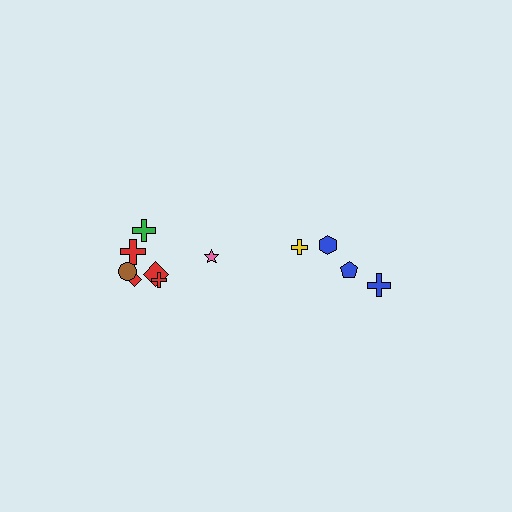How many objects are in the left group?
There are 7 objects.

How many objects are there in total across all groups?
There are 11 objects.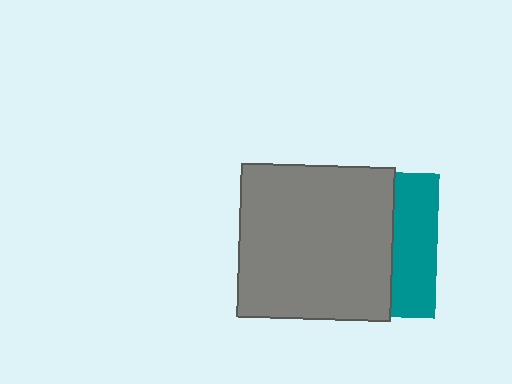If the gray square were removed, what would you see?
You would see the complete teal square.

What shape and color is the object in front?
The object in front is a gray square.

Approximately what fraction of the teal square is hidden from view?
Roughly 70% of the teal square is hidden behind the gray square.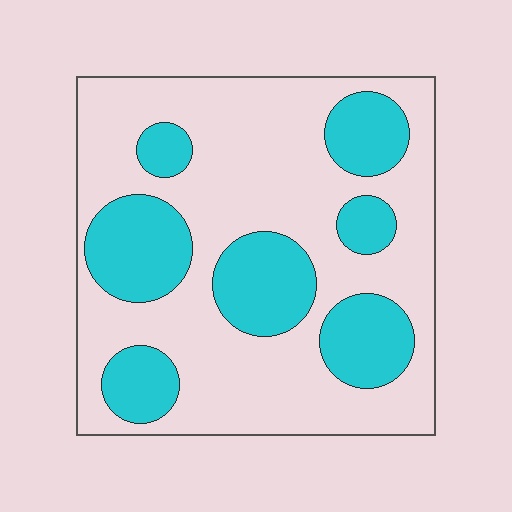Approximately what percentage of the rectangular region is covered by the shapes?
Approximately 30%.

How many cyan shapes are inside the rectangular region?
7.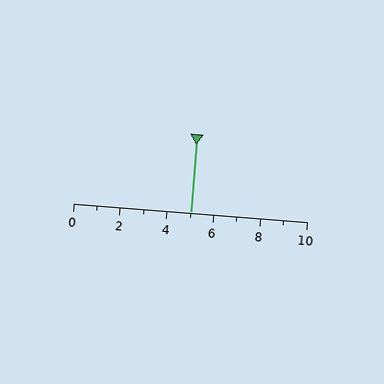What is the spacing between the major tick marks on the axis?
The major ticks are spaced 2 apart.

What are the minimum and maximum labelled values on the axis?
The axis runs from 0 to 10.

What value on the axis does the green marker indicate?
The marker indicates approximately 5.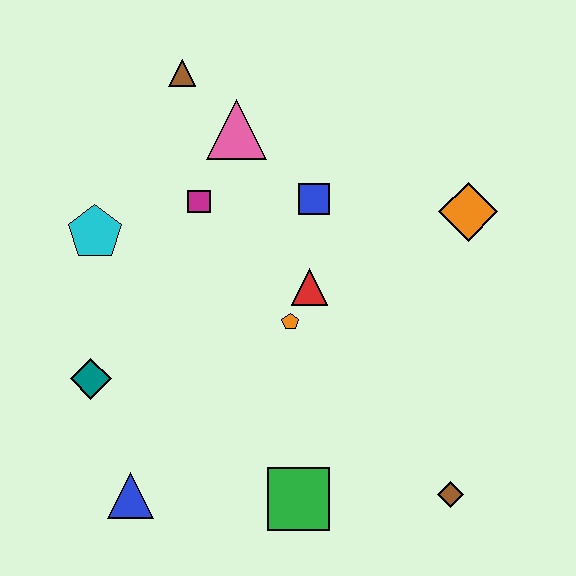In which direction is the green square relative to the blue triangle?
The green square is to the right of the blue triangle.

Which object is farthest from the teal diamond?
The orange diamond is farthest from the teal diamond.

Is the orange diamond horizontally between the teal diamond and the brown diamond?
No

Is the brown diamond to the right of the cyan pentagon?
Yes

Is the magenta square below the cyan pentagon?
No